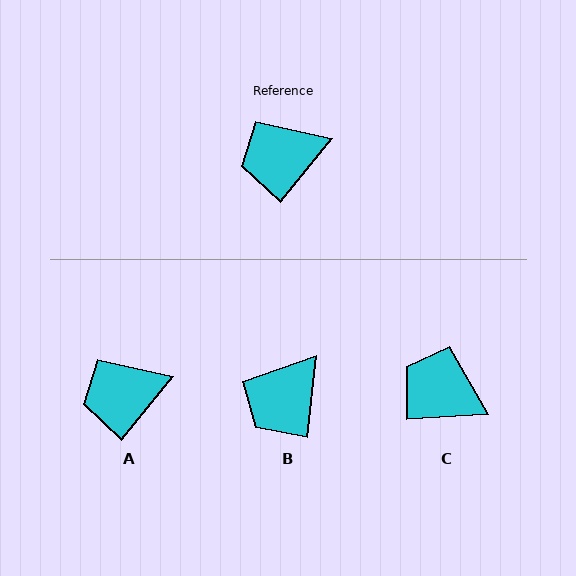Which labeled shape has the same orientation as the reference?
A.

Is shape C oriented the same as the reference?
No, it is off by about 47 degrees.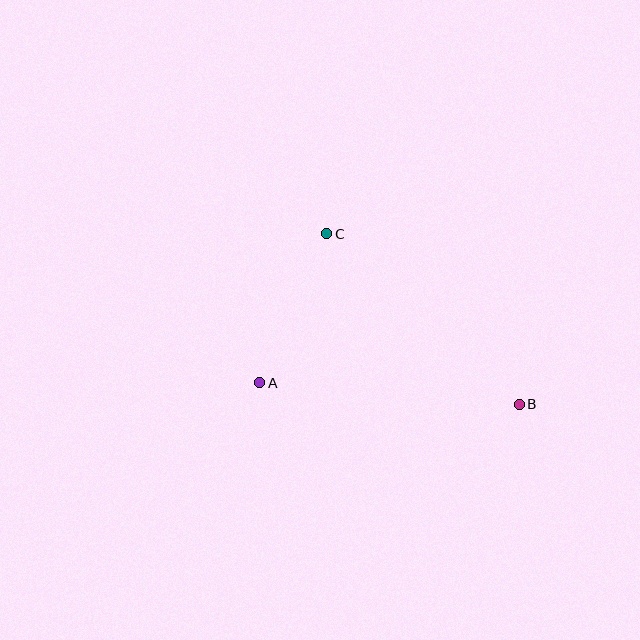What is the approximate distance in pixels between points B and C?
The distance between B and C is approximately 257 pixels.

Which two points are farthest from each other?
Points A and B are farthest from each other.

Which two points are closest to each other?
Points A and C are closest to each other.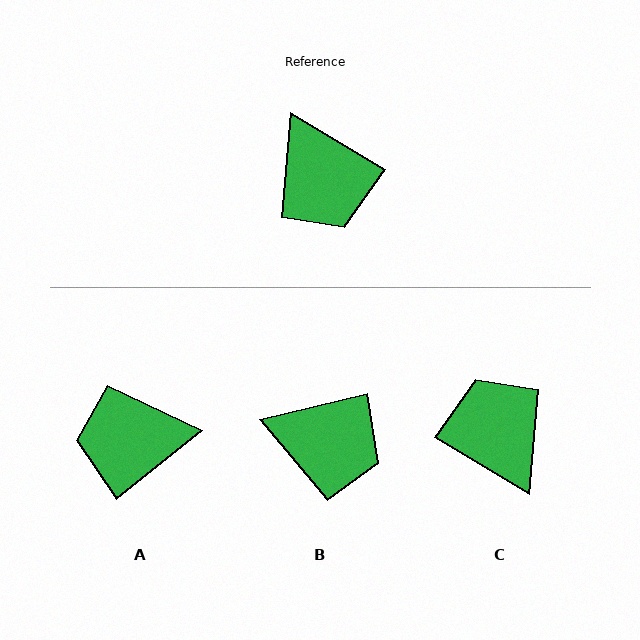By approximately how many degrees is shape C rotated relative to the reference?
Approximately 180 degrees counter-clockwise.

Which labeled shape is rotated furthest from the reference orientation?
C, about 180 degrees away.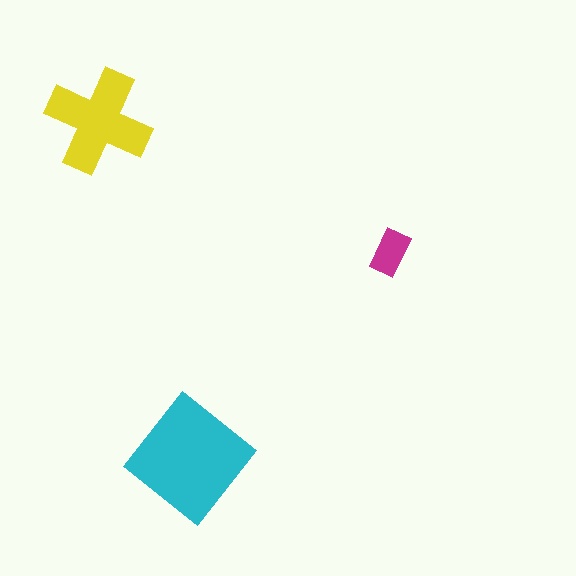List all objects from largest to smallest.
The cyan diamond, the yellow cross, the magenta rectangle.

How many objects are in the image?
There are 3 objects in the image.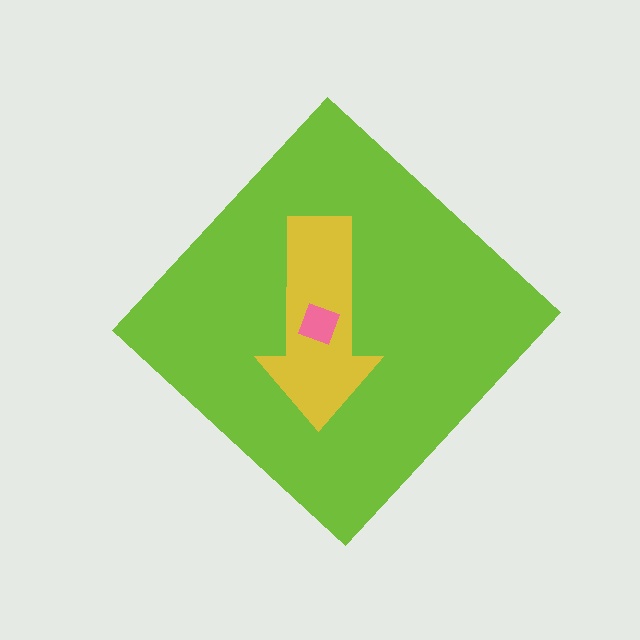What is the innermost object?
The pink square.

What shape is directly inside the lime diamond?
The yellow arrow.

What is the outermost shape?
The lime diamond.